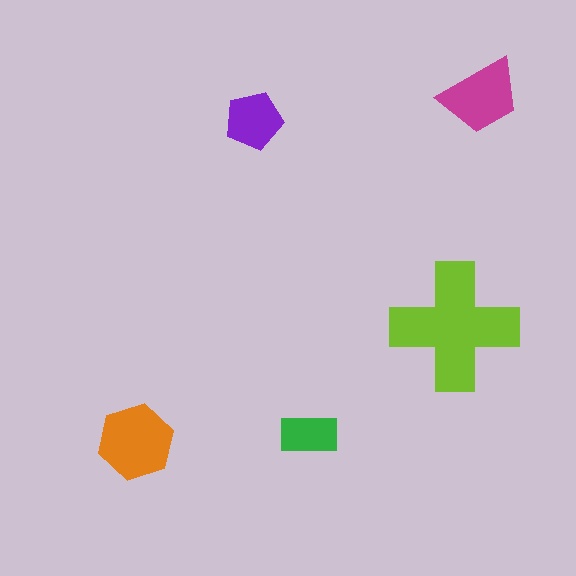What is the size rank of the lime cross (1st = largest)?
1st.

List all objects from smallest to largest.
The green rectangle, the purple pentagon, the magenta trapezoid, the orange hexagon, the lime cross.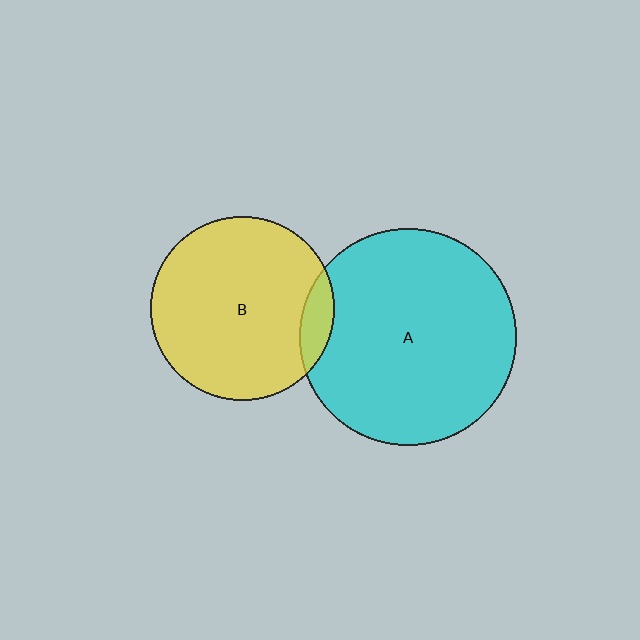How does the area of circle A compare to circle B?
Approximately 1.4 times.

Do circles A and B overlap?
Yes.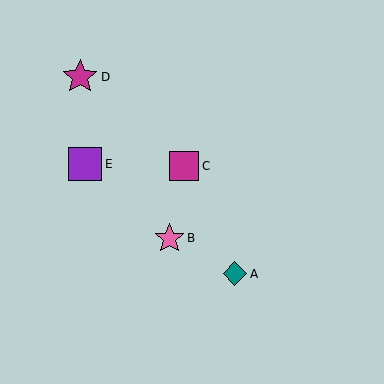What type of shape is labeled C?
Shape C is a magenta square.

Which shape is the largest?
The magenta star (labeled D) is the largest.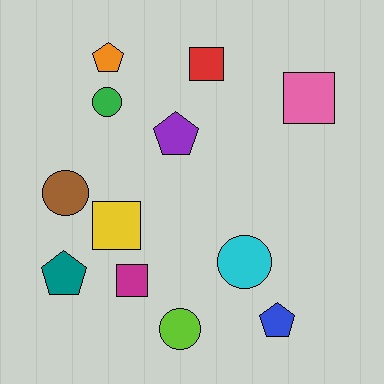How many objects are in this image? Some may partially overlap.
There are 12 objects.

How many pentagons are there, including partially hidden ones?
There are 4 pentagons.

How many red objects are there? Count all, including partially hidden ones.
There is 1 red object.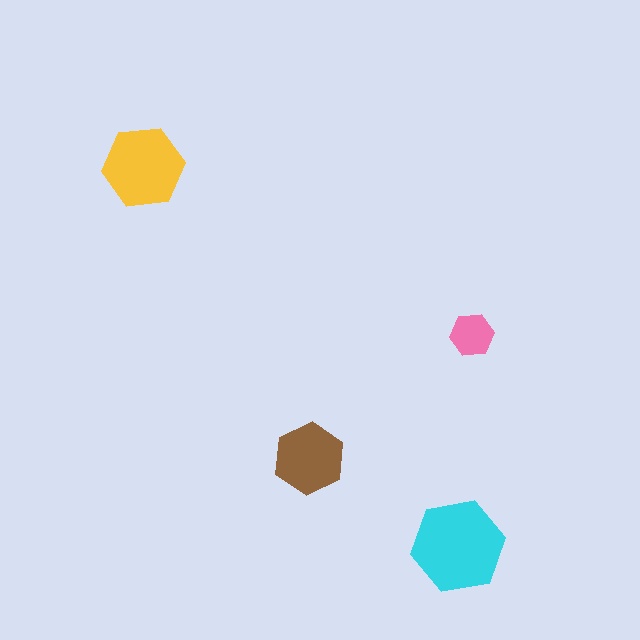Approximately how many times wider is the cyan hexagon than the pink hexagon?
About 2 times wider.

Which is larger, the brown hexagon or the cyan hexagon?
The cyan one.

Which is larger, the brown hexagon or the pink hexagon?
The brown one.